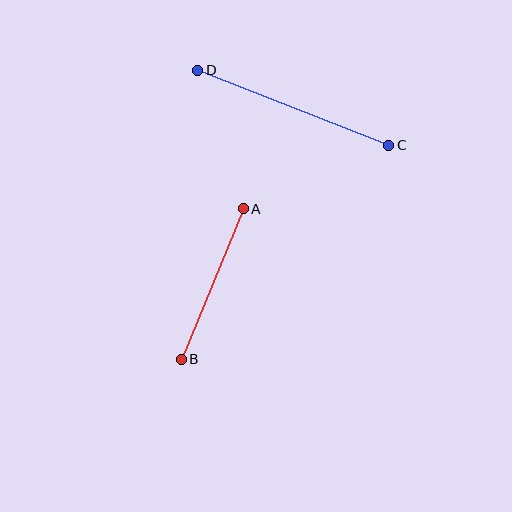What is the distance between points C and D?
The distance is approximately 205 pixels.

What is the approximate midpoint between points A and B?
The midpoint is at approximately (212, 284) pixels.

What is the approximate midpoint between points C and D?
The midpoint is at approximately (293, 108) pixels.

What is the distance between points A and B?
The distance is approximately 163 pixels.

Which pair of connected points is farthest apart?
Points C and D are farthest apart.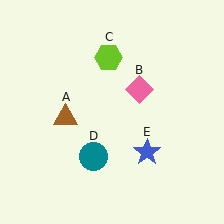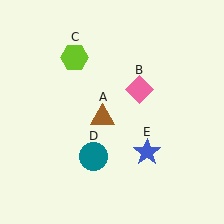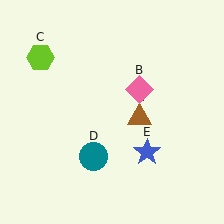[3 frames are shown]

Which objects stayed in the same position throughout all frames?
Pink diamond (object B) and teal circle (object D) and blue star (object E) remained stationary.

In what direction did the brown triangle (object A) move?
The brown triangle (object A) moved right.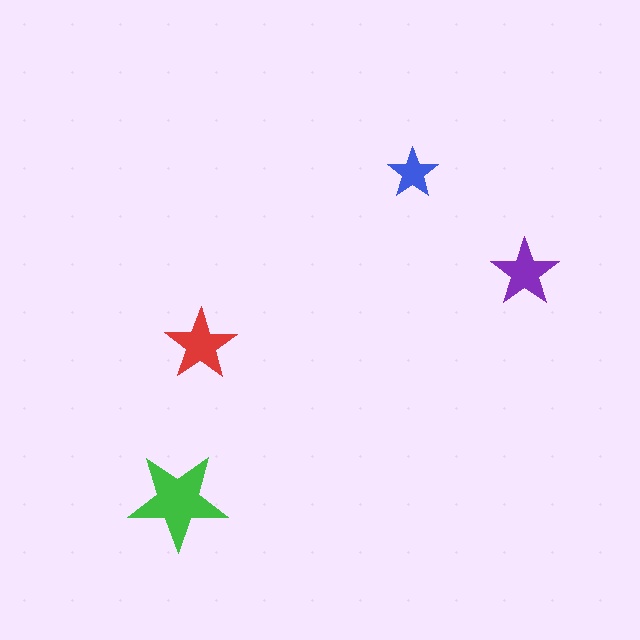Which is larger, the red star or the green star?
The green one.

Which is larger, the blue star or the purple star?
The purple one.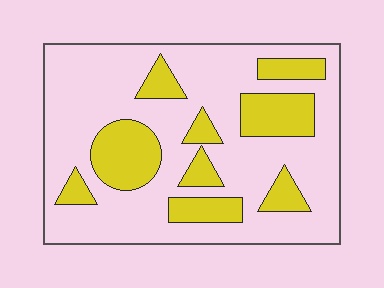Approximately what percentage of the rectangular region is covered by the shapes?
Approximately 25%.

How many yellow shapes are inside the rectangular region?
9.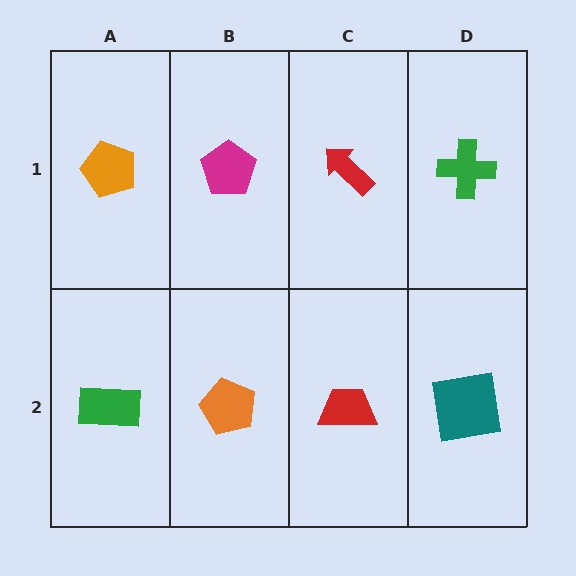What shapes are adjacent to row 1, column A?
A green rectangle (row 2, column A), a magenta pentagon (row 1, column B).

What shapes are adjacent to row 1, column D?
A teal square (row 2, column D), a red arrow (row 1, column C).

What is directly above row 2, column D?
A green cross.